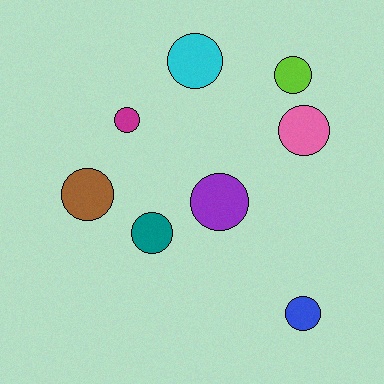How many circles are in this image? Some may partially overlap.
There are 8 circles.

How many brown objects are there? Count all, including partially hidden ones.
There is 1 brown object.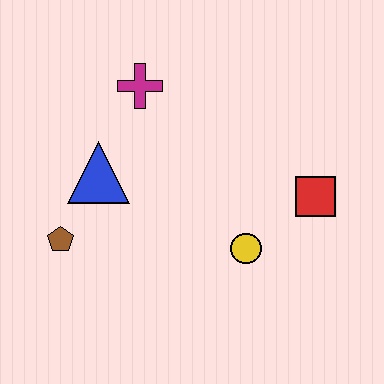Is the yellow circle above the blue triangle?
No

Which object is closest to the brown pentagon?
The blue triangle is closest to the brown pentagon.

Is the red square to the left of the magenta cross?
No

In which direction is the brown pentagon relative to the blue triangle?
The brown pentagon is below the blue triangle.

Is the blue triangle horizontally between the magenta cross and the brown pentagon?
Yes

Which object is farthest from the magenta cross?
The red square is farthest from the magenta cross.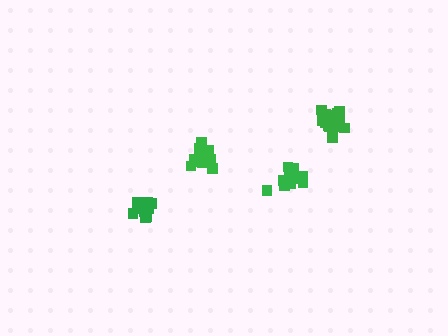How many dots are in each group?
Group 1: 13 dots, Group 2: 14 dots, Group 3: 19 dots, Group 4: 14 dots (60 total).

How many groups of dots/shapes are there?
There are 4 groups.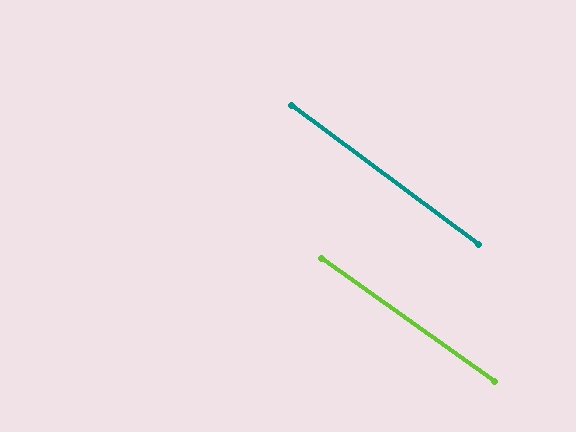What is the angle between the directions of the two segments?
Approximately 1 degree.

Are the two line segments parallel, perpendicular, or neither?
Parallel — their directions differ by only 1.0°.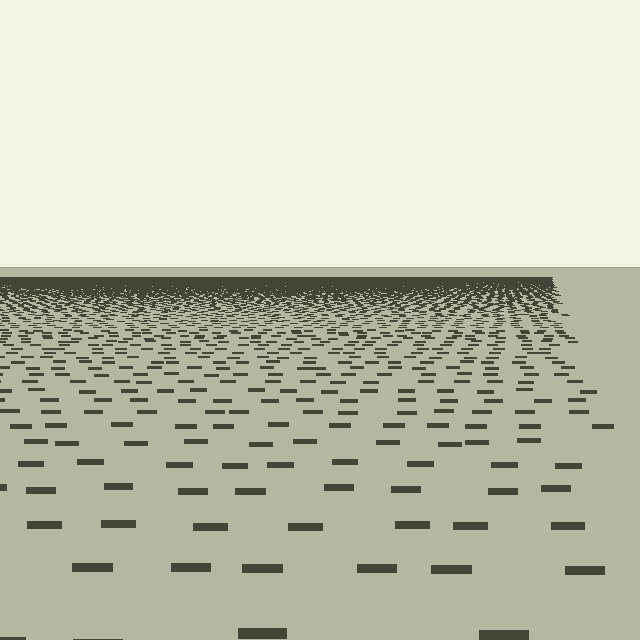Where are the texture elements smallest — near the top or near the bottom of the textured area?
Near the top.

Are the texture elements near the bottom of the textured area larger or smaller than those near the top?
Larger. Near the bottom, elements are closer to the viewer and appear at a bigger on-screen size.